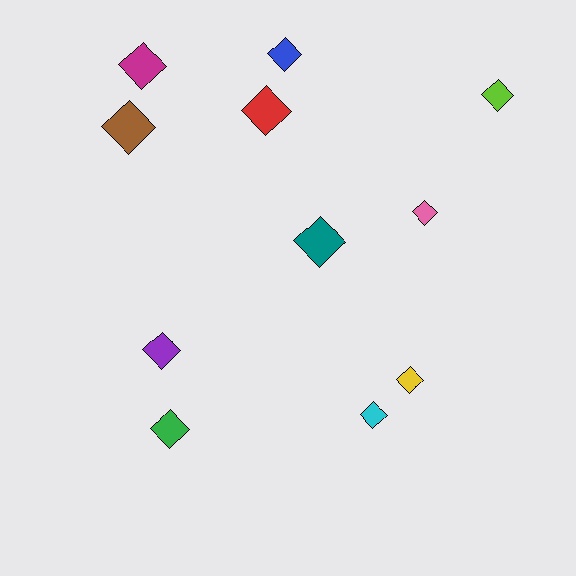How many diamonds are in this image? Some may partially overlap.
There are 11 diamonds.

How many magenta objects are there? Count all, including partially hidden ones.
There is 1 magenta object.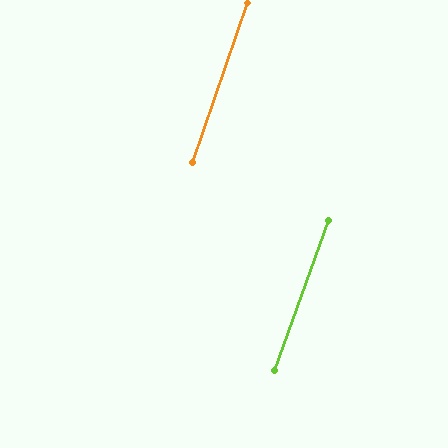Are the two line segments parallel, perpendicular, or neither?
Parallel — their directions differ by only 1.2°.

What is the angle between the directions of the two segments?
Approximately 1 degree.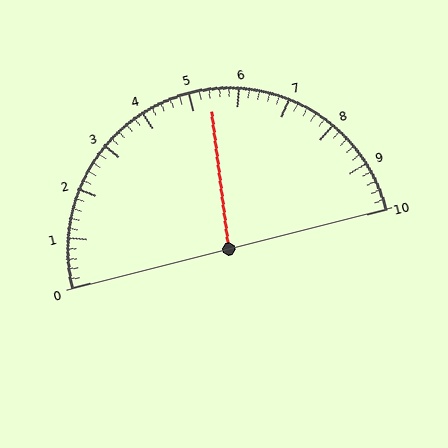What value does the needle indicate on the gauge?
The needle indicates approximately 5.4.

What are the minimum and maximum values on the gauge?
The gauge ranges from 0 to 10.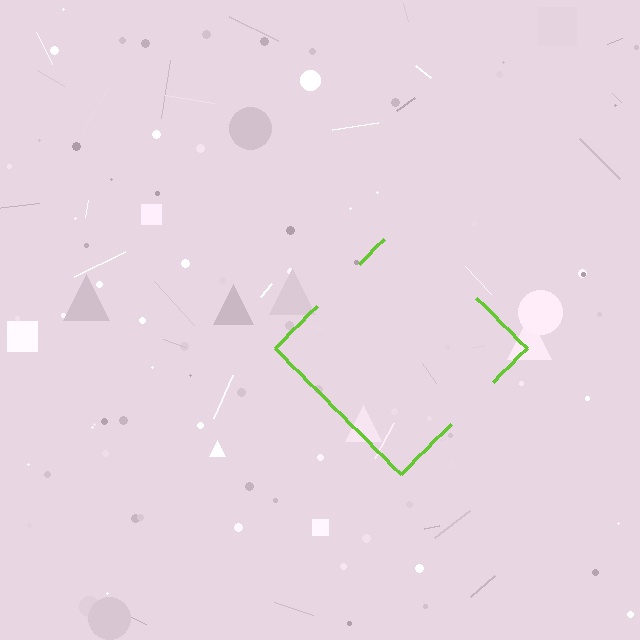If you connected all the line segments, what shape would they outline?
They would outline a diamond.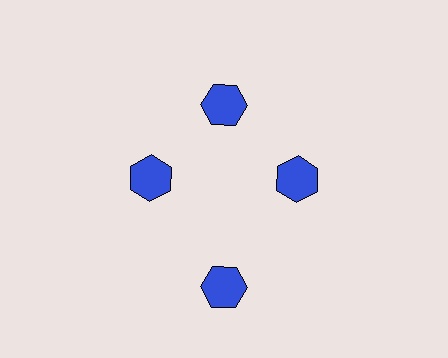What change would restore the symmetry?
The symmetry would be restored by moving it inward, back onto the ring so that all 4 hexagons sit at equal angles and equal distance from the center.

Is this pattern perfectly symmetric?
No. The 4 blue hexagons are arranged in a ring, but one element near the 6 o'clock position is pushed outward from the center, breaking the 4-fold rotational symmetry.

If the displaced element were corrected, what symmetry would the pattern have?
It would have 4-fold rotational symmetry — the pattern would map onto itself every 90 degrees.